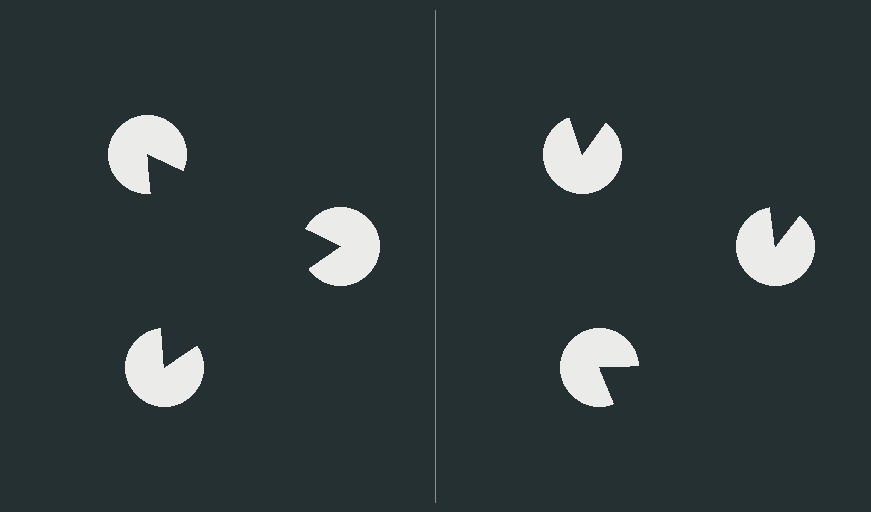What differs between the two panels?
The pac-man discs are positioned identically on both sides; only the wedge orientations differ. On the left they align to a triangle; on the right they are misaligned.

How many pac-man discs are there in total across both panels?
6 — 3 on each side.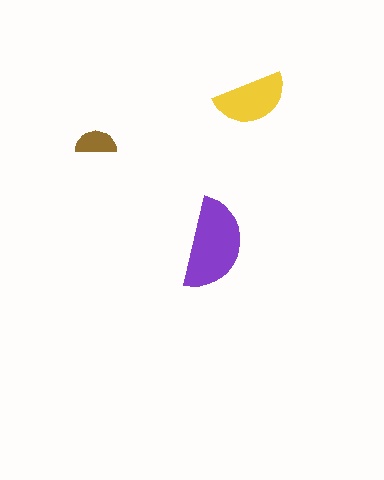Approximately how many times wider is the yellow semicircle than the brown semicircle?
About 2 times wider.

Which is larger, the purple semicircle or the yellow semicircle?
The purple one.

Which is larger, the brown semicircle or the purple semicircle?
The purple one.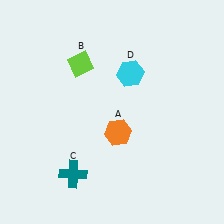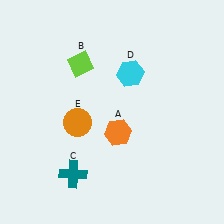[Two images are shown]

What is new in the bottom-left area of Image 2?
An orange circle (E) was added in the bottom-left area of Image 2.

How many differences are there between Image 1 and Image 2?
There is 1 difference between the two images.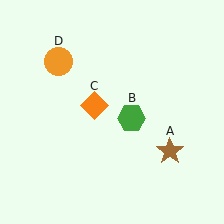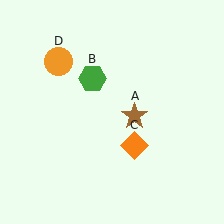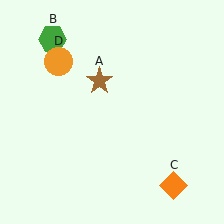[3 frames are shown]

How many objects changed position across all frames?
3 objects changed position: brown star (object A), green hexagon (object B), orange diamond (object C).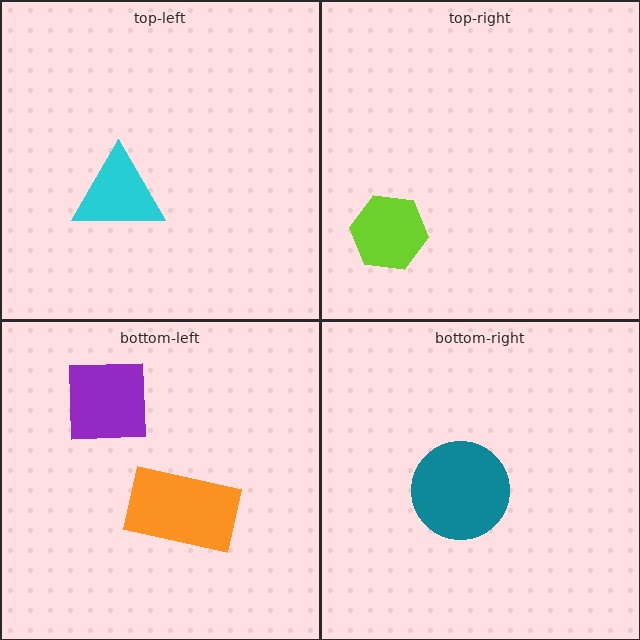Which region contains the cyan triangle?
The top-left region.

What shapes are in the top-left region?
The cyan triangle.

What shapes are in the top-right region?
The lime hexagon.